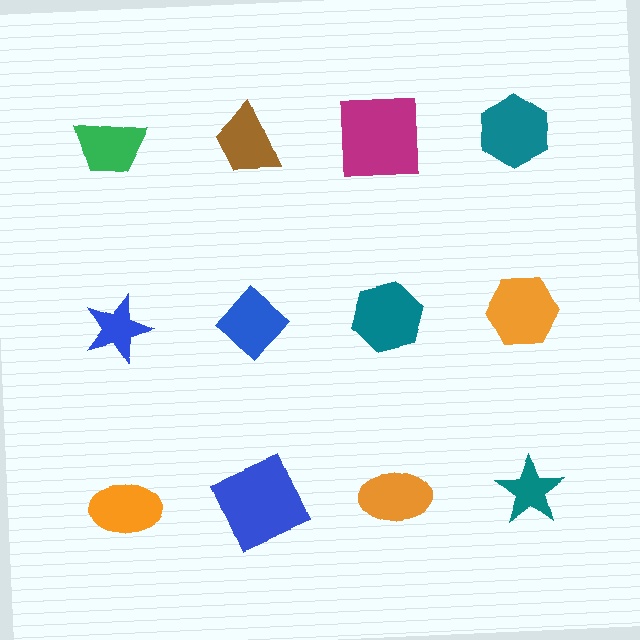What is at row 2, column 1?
A blue star.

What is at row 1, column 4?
A teal hexagon.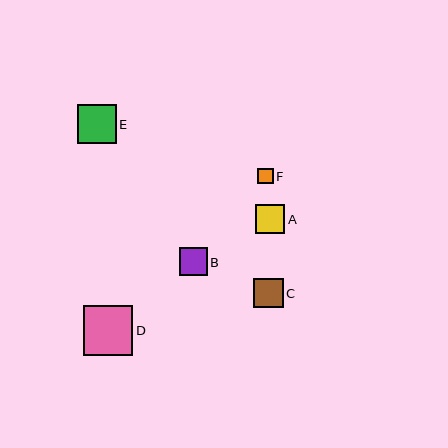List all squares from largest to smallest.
From largest to smallest: D, E, C, A, B, F.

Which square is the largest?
Square D is the largest with a size of approximately 50 pixels.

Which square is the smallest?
Square F is the smallest with a size of approximately 15 pixels.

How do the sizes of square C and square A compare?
Square C and square A are approximately the same size.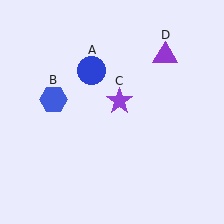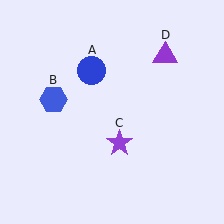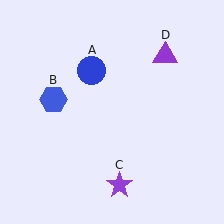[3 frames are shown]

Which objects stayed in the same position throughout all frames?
Blue circle (object A) and blue hexagon (object B) and purple triangle (object D) remained stationary.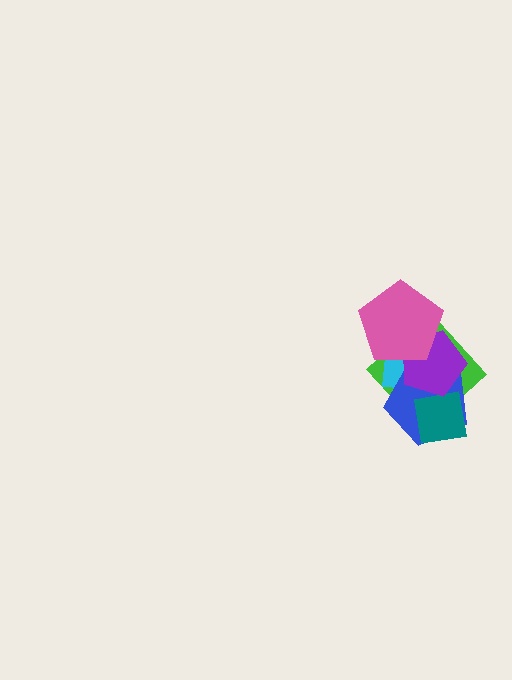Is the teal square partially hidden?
Yes, it is partially covered by another shape.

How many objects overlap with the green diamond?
5 objects overlap with the green diamond.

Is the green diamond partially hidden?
Yes, it is partially covered by another shape.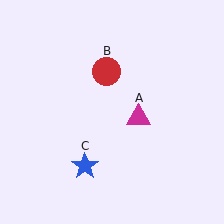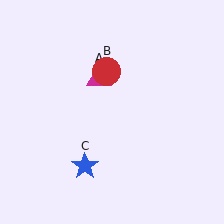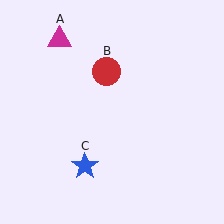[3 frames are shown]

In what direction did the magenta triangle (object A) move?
The magenta triangle (object A) moved up and to the left.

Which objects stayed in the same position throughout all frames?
Red circle (object B) and blue star (object C) remained stationary.